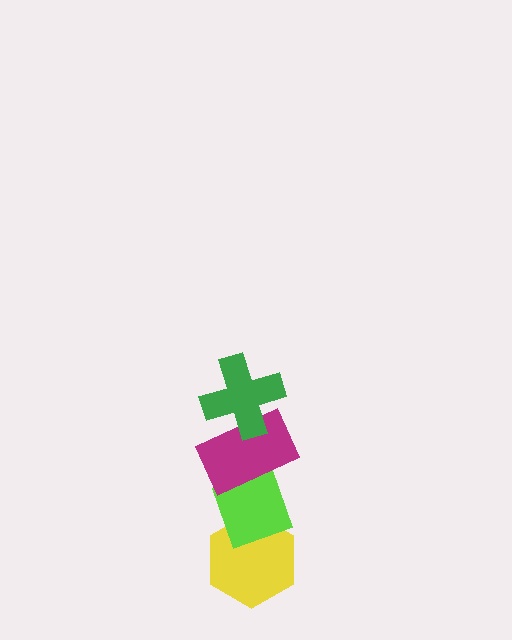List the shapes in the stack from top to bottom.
From top to bottom: the green cross, the magenta rectangle, the lime diamond, the yellow hexagon.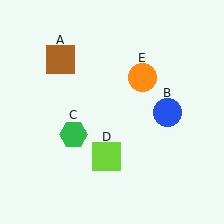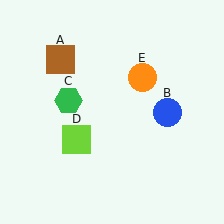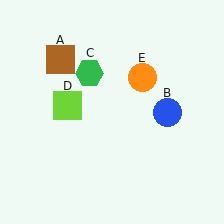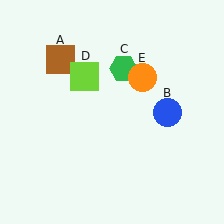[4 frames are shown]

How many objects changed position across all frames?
2 objects changed position: green hexagon (object C), lime square (object D).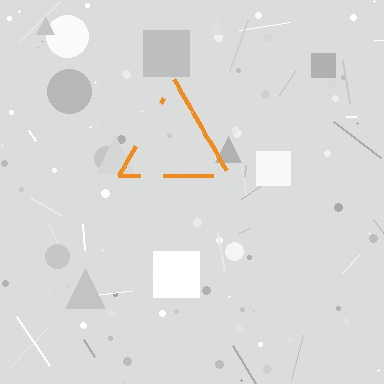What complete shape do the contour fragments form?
The contour fragments form a triangle.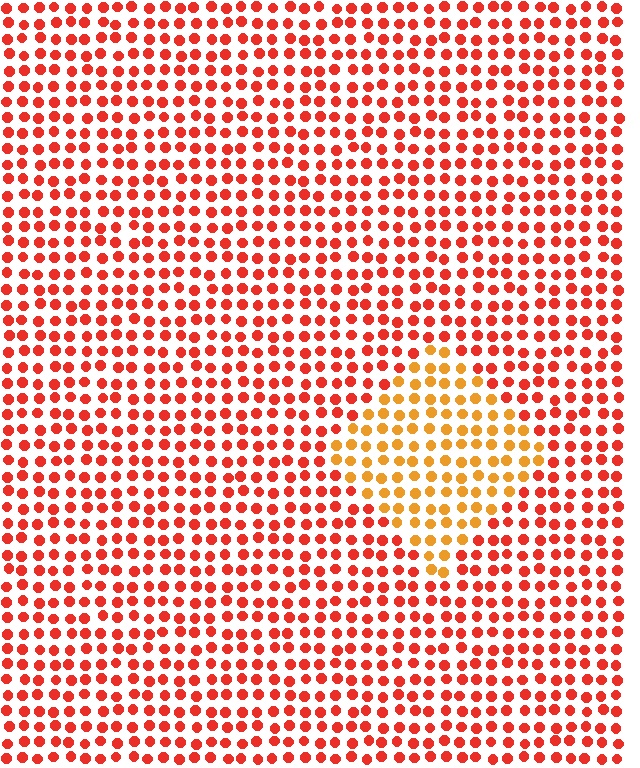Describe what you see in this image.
The image is filled with small red elements in a uniform arrangement. A diamond-shaped region is visible where the elements are tinted to a slightly different hue, forming a subtle color boundary.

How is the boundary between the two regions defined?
The boundary is defined purely by a slight shift in hue (about 34 degrees). Spacing, size, and orientation are identical on both sides.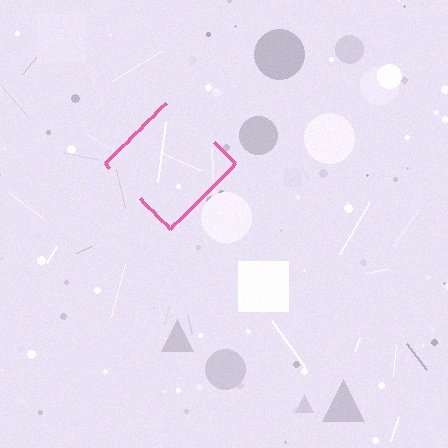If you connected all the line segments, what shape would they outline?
They would outline a diamond.